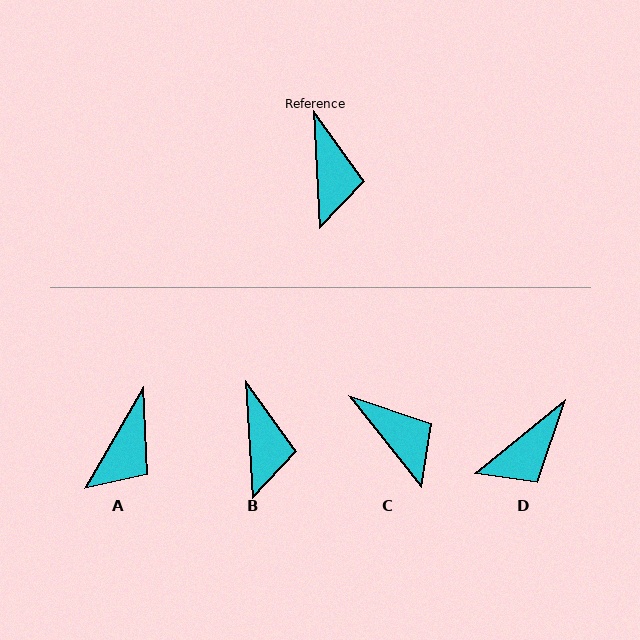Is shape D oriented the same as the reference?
No, it is off by about 54 degrees.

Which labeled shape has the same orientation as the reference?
B.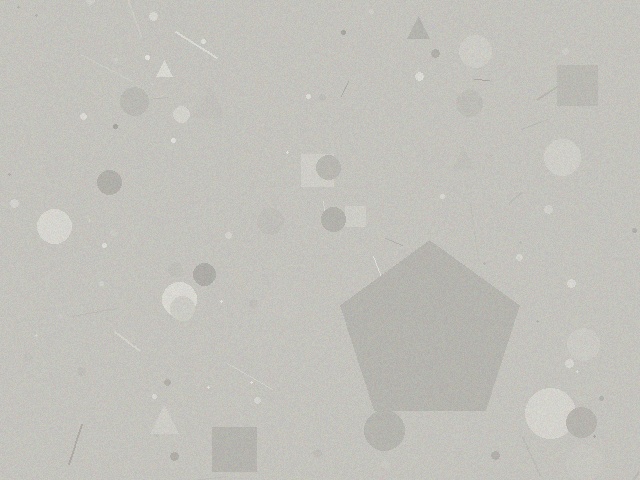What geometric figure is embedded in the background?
A pentagon is embedded in the background.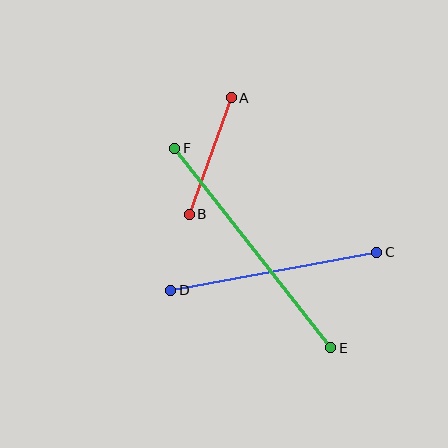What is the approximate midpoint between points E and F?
The midpoint is at approximately (253, 248) pixels.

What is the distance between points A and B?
The distance is approximately 124 pixels.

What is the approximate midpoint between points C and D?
The midpoint is at approximately (274, 271) pixels.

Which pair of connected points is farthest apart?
Points E and F are farthest apart.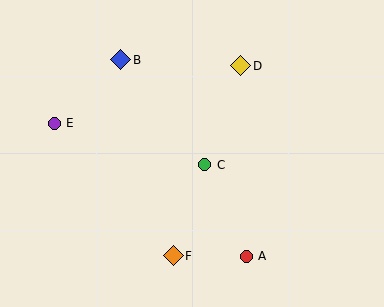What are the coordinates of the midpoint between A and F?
The midpoint between A and F is at (210, 256).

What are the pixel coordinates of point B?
Point B is at (121, 60).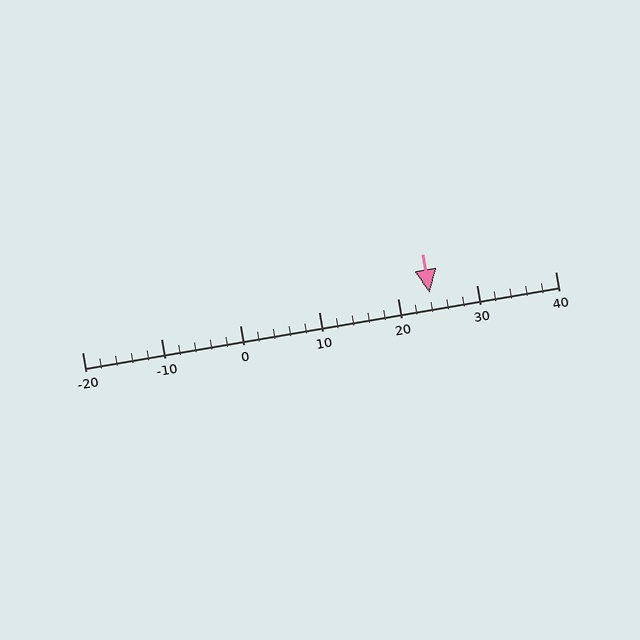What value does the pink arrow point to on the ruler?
The pink arrow points to approximately 24.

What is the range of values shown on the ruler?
The ruler shows values from -20 to 40.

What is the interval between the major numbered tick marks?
The major tick marks are spaced 10 units apart.